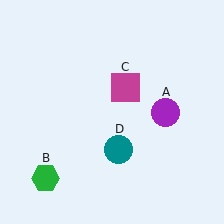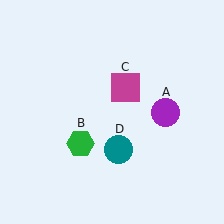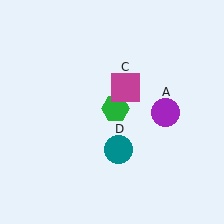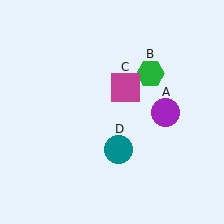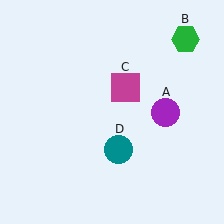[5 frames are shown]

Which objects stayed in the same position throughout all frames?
Purple circle (object A) and magenta square (object C) and teal circle (object D) remained stationary.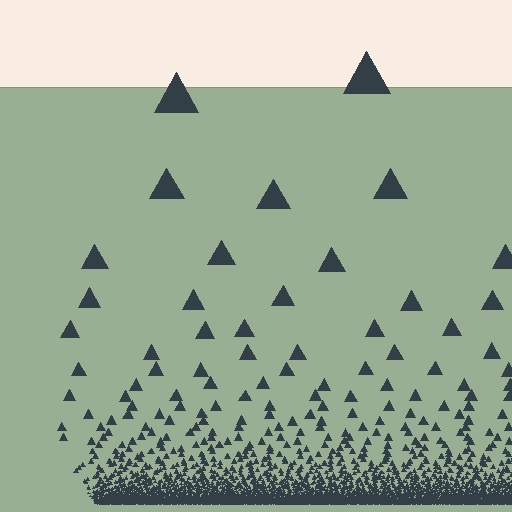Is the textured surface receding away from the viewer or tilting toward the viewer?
The surface appears to tilt toward the viewer. Texture elements get larger and sparser toward the top.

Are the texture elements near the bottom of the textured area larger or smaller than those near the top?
Smaller. The gradient is inverted — elements near the bottom are smaller and denser.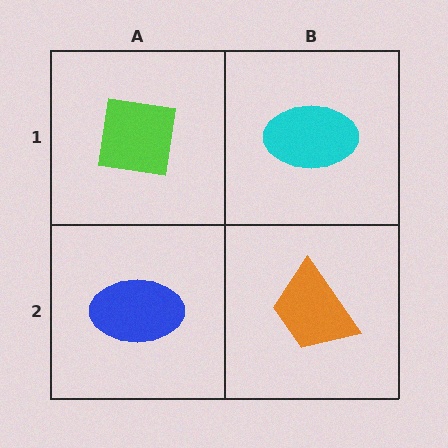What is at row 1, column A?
A lime square.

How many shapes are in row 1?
2 shapes.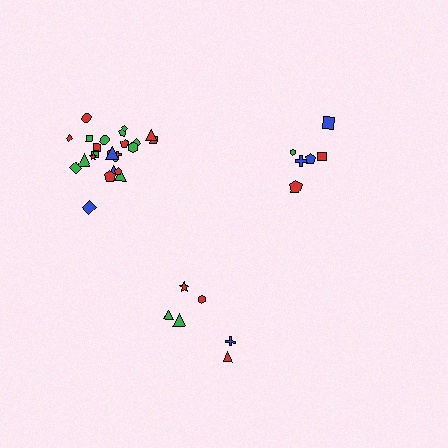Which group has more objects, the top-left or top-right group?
The top-left group.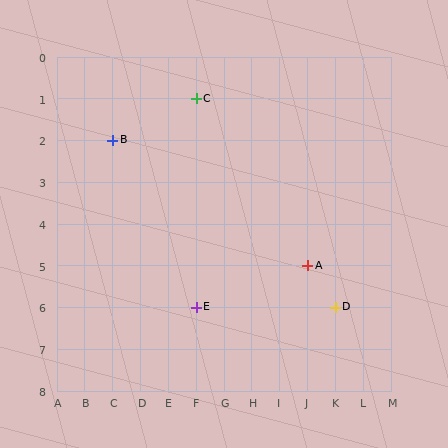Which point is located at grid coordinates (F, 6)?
Point E is at (F, 6).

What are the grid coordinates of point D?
Point D is at grid coordinates (K, 6).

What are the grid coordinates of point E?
Point E is at grid coordinates (F, 6).